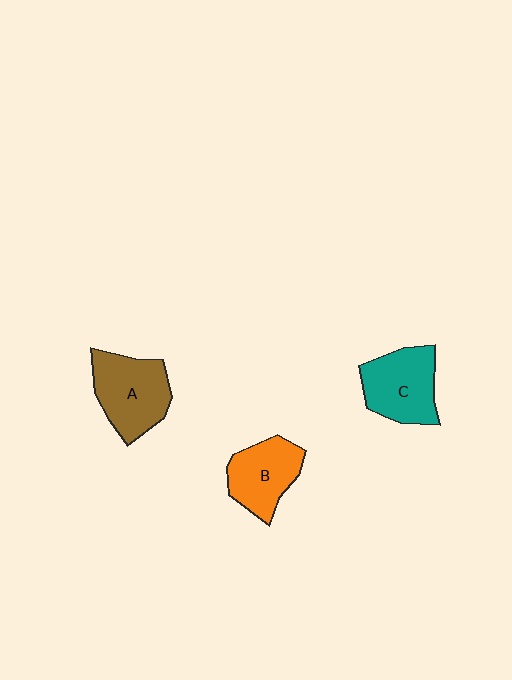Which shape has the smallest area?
Shape B (orange).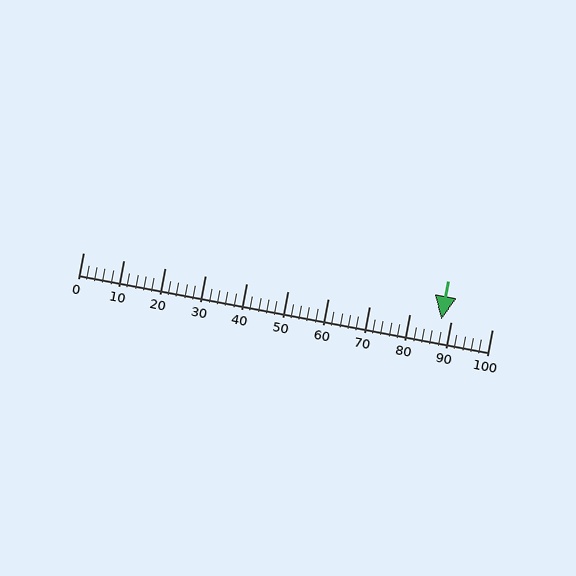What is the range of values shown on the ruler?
The ruler shows values from 0 to 100.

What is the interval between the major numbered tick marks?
The major tick marks are spaced 10 units apart.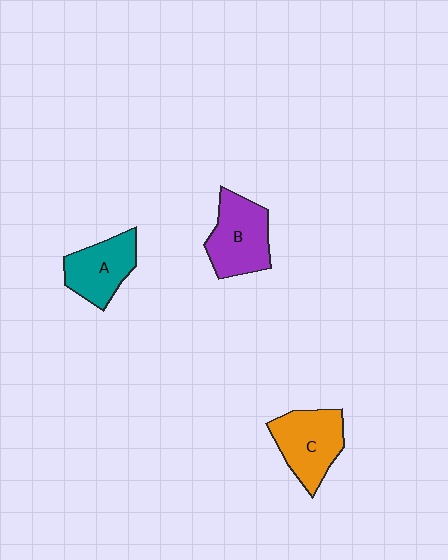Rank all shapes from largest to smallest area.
From largest to smallest: C (orange), B (purple), A (teal).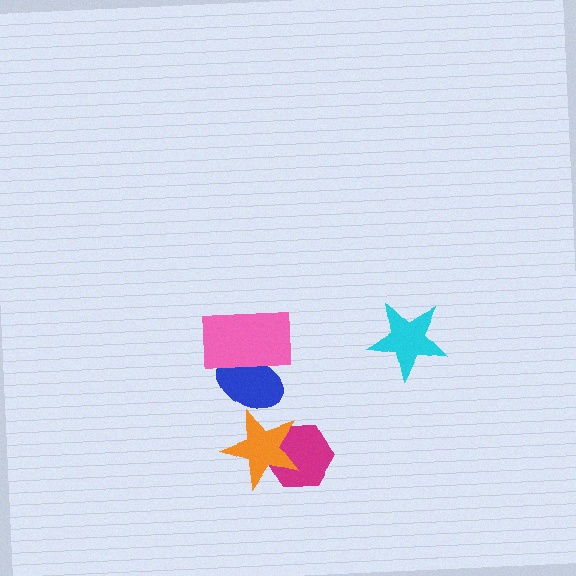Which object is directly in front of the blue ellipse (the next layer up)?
The pink rectangle is directly in front of the blue ellipse.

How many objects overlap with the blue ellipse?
2 objects overlap with the blue ellipse.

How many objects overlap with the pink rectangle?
1 object overlaps with the pink rectangle.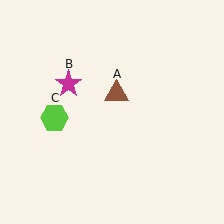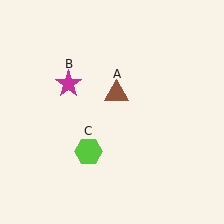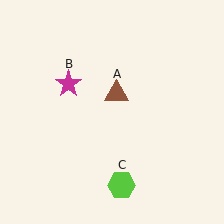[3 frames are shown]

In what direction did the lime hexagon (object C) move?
The lime hexagon (object C) moved down and to the right.